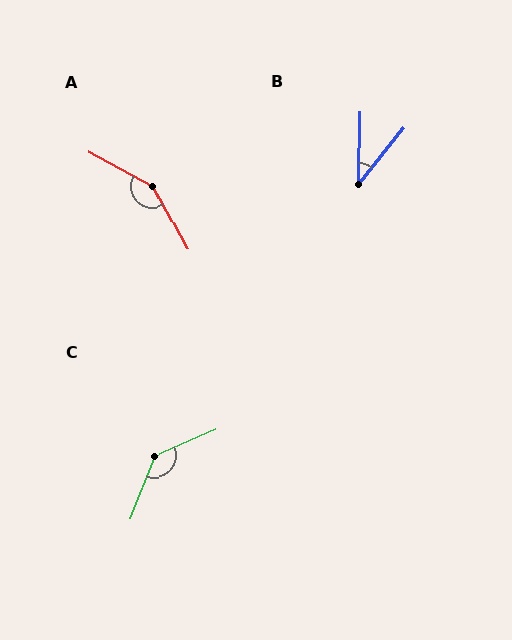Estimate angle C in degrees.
Approximately 135 degrees.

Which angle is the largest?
A, at approximately 147 degrees.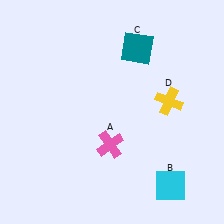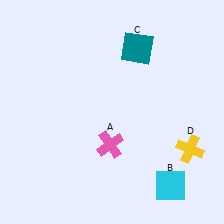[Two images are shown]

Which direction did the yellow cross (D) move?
The yellow cross (D) moved down.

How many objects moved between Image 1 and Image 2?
1 object moved between the two images.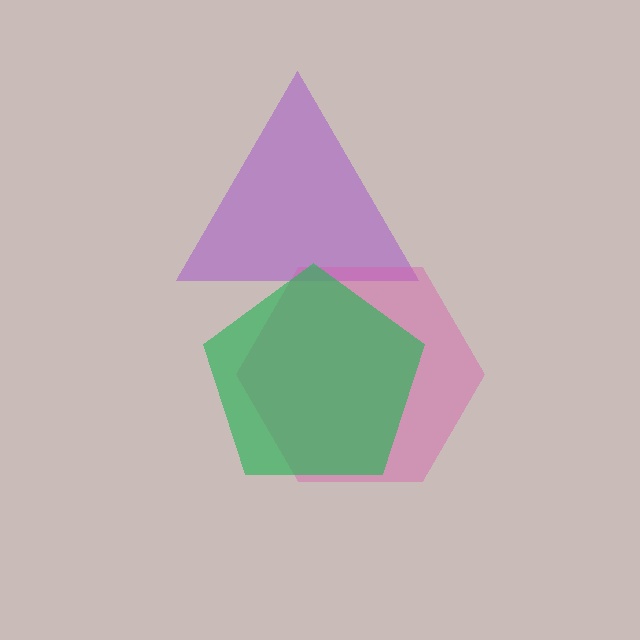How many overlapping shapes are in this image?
There are 3 overlapping shapes in the image.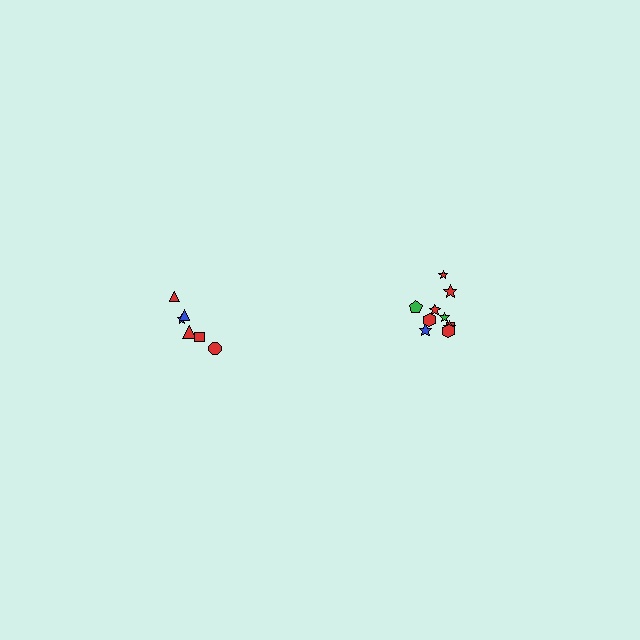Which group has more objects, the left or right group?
The right group.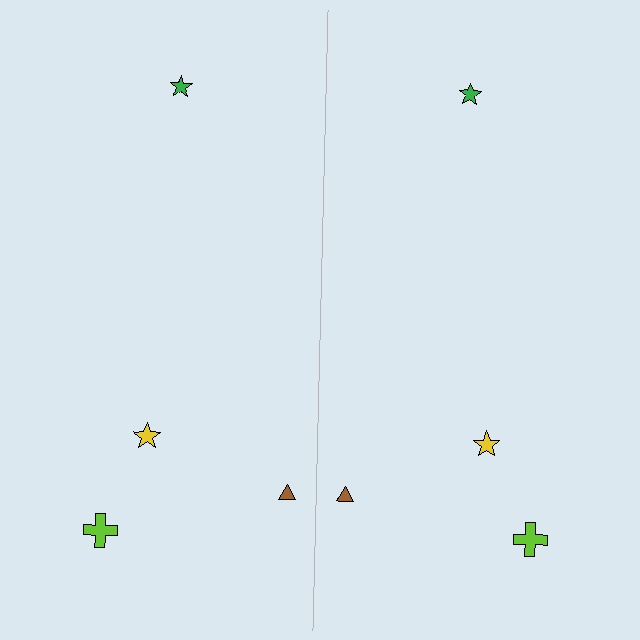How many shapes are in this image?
There are 8 shapes in this image.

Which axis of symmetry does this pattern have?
The pattern has a vertical axis of symmetry running through the center of the image.